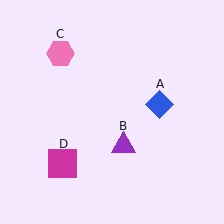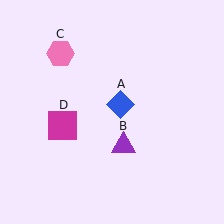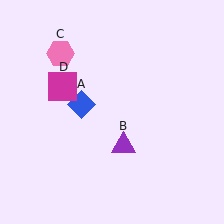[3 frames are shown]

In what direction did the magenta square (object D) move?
The magenta square (object D) moved up.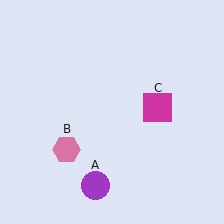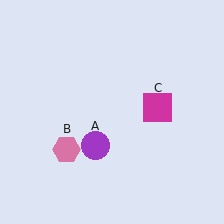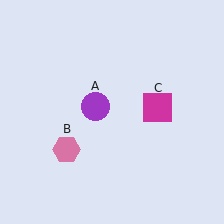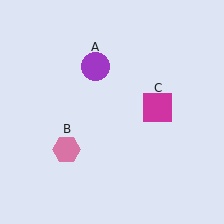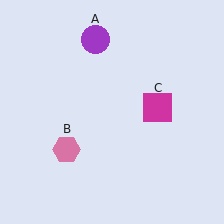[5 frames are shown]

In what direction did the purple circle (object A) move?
The purple circle (object A) moved up.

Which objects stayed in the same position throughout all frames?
Pink hexagon (object B) and magenta square (object C) remained stationary.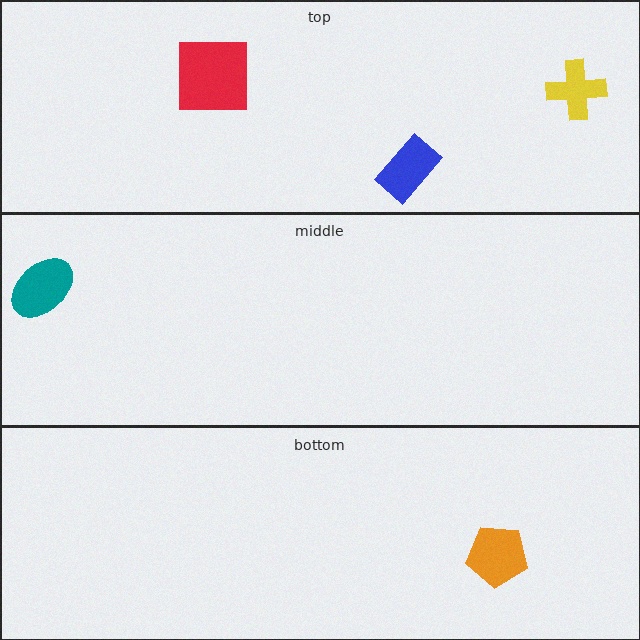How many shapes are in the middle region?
1.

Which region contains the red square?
The top region.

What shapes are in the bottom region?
The orange pentagon.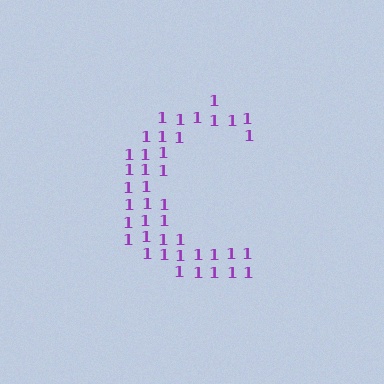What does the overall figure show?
The overall figure shows the letter C.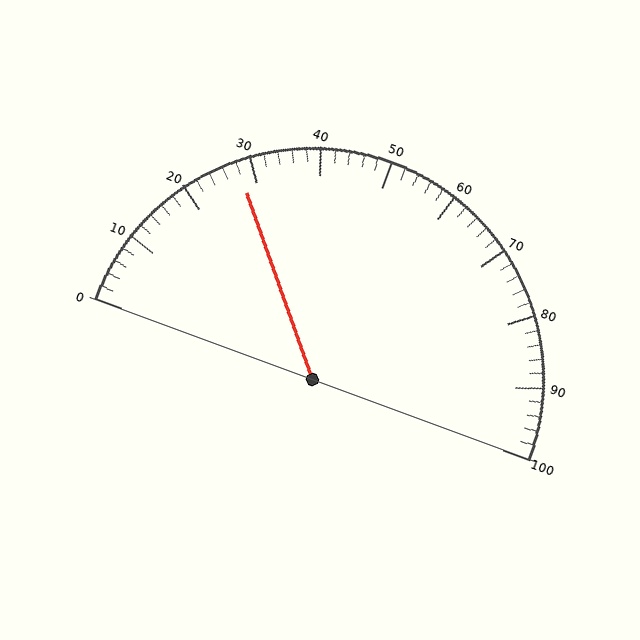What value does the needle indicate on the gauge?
The needle indicates approximately 28.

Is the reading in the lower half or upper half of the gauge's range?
The reading is in the lower half of the range (0 to 100).